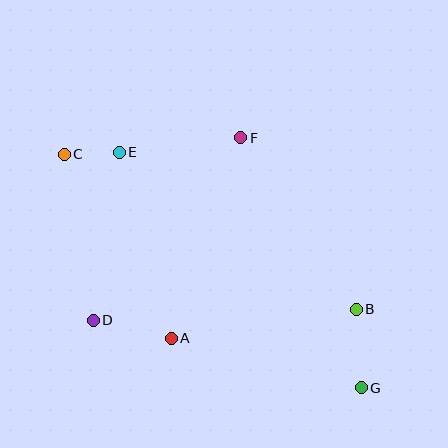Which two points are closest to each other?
Points C and E are closest to each other.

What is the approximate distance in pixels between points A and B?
The distance between A and B is approximately 187 pixels.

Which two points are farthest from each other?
Points C and G are farthest from each other.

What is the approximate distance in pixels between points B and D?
The distance between B and D is approximately 263 pixels.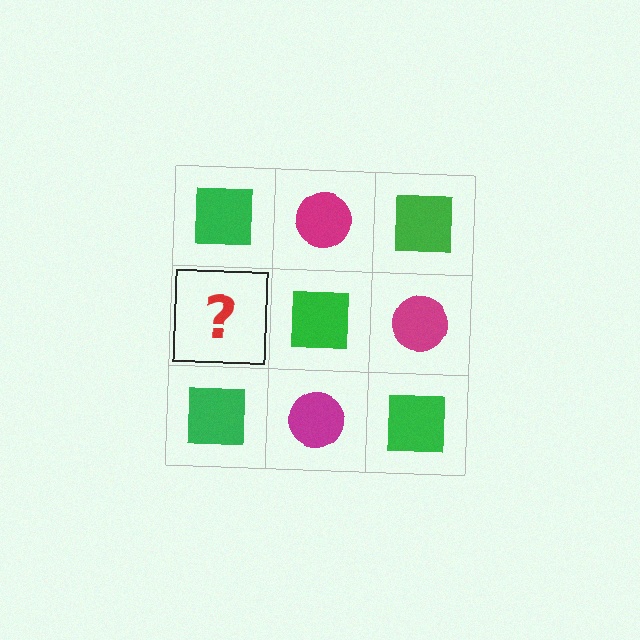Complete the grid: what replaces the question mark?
The question mark should be replaced with a magenta circle.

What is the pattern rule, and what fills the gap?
The rule is that it alternates green square and magenta circle in a checkerboard pattern. The gap should be filled with a magenta circle.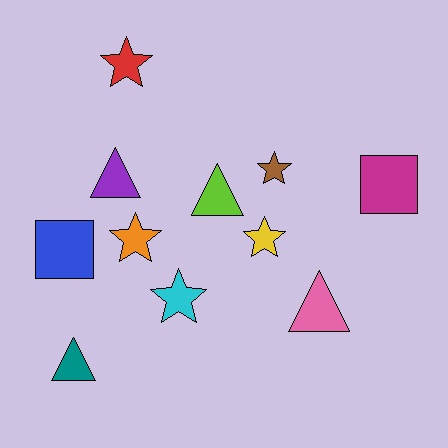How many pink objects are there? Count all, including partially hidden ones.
There is 1 pink object.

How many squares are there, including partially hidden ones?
There are 2 squares.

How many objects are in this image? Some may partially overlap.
There are 11 objects.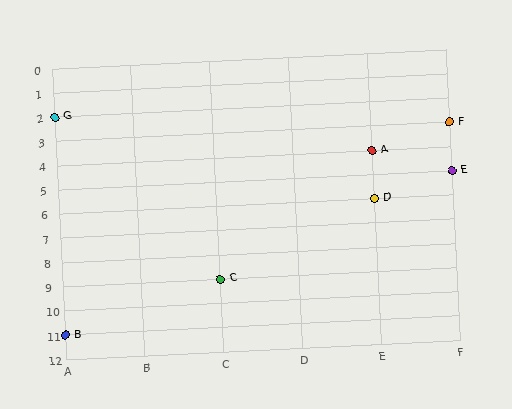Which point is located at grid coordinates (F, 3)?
Point F is at (F, 3).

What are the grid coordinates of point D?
Point D is at grid coordinates (E, 6).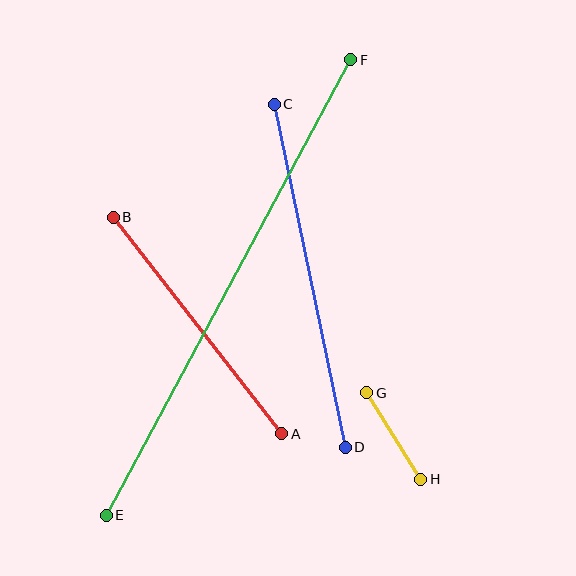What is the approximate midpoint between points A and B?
The midpoint is at approximately (198, 325) pixels.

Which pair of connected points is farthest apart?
Points E and F are farthest apart.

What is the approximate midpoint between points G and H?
The midpoint is at approximately (394, 436) pixels.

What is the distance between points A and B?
The distance is approximately 274 pixels.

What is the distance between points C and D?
The distance is approximately 351 pixels.